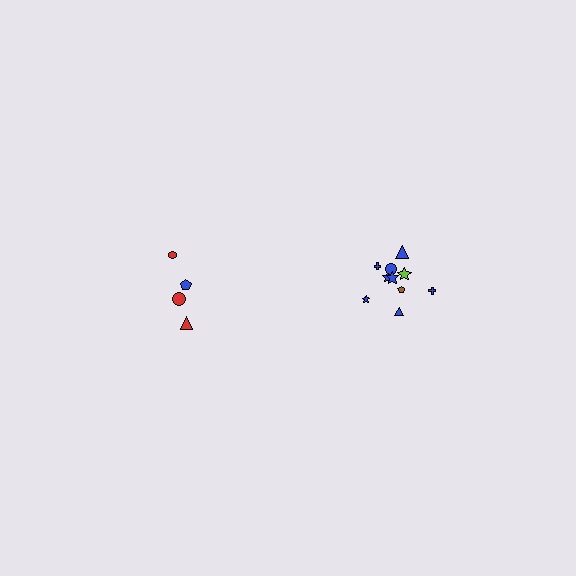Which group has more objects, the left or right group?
The right group.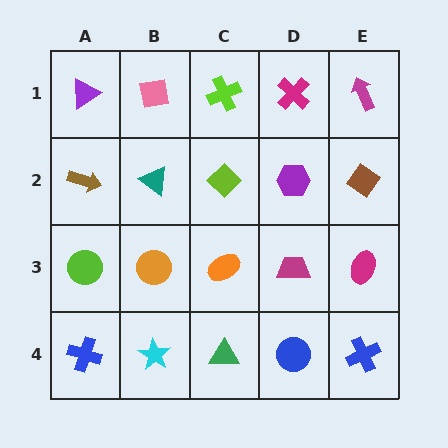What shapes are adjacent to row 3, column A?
A brown arrow (row 2, column A), a blue cross (row 4, column A), an orange circle (row 3, column B).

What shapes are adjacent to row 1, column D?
A purple hexagon (row 2, column D), a lime cross (row 1, column C), a magenta arrow (row 1, column E).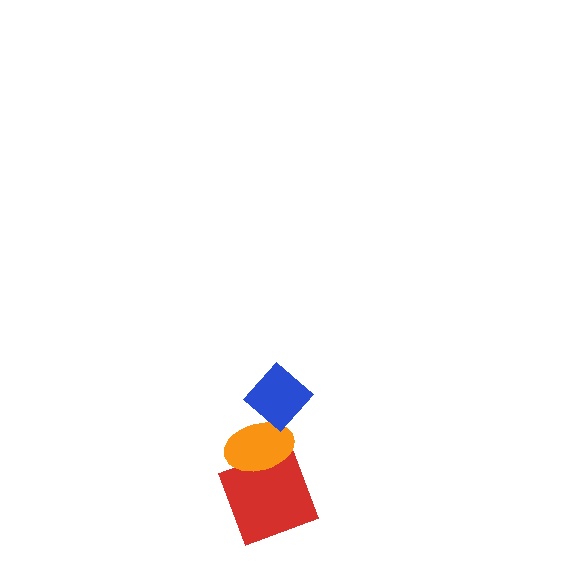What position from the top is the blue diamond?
The blue diamond is 1st from the top.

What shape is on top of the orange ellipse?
The blue diamond is on top of the orange ellipse.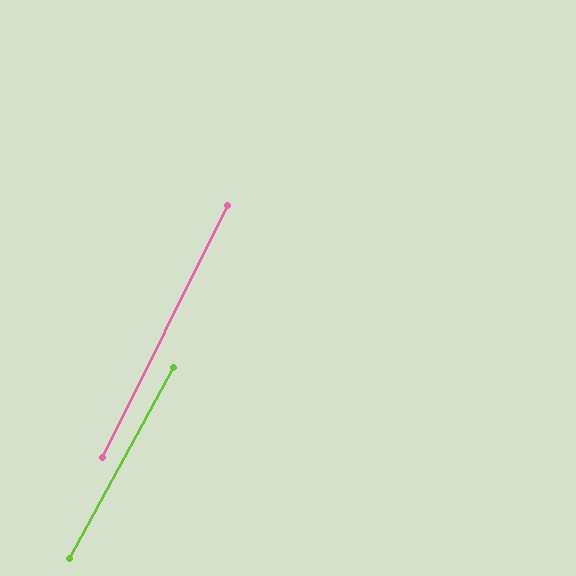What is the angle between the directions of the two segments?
Approximately 2 degrees.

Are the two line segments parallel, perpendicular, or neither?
Parallel — their directions differ by only 1.9°.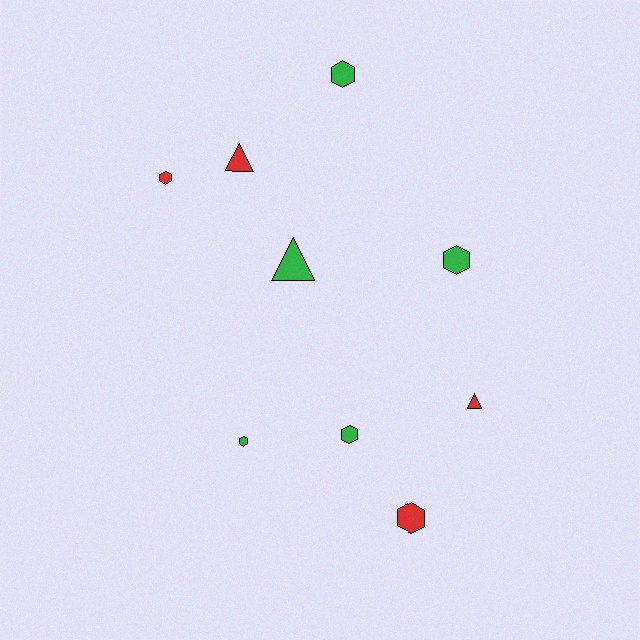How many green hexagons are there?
There are 4 green hexagons.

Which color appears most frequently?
Green, with 5 objects.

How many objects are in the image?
There are 9 objects.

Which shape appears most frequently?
Hexagon, with 6 objects.